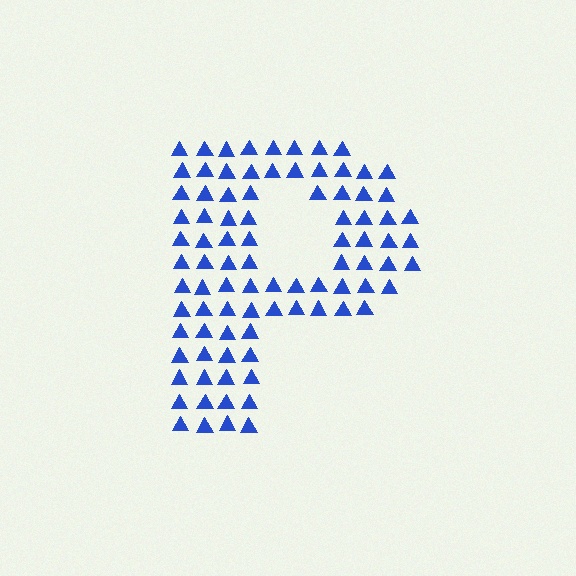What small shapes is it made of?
It is made of small triangles.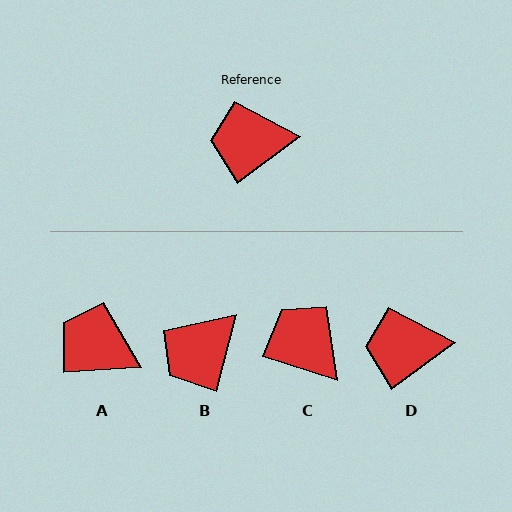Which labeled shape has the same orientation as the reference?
D.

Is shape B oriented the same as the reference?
No, it is off by about 39 degrees.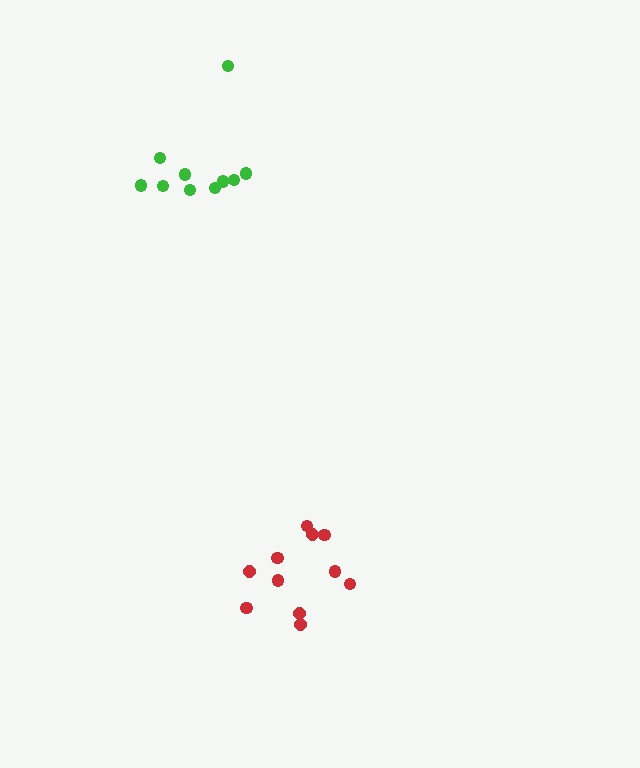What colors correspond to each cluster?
The clusters are colored: red, green.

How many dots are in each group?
Group 1: 11 dots, Group 2: 10 dots (21 total).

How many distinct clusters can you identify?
There are 2 distinct clusters.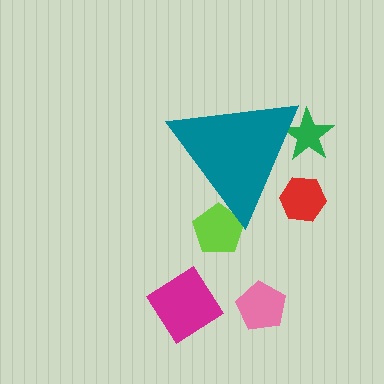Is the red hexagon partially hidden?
Yes, the red hexagon is partially hidden behind the teal triangle.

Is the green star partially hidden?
Yes, the green star is partially hidden behind the teal triangle.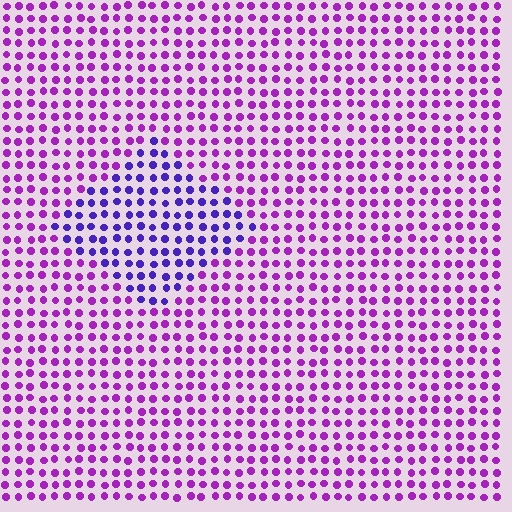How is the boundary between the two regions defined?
The boundary is defined purely by a slight shift in hue (about 37 degrees). Spacing, size, and orientation are identical on both sides.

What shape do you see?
I see a diamond.